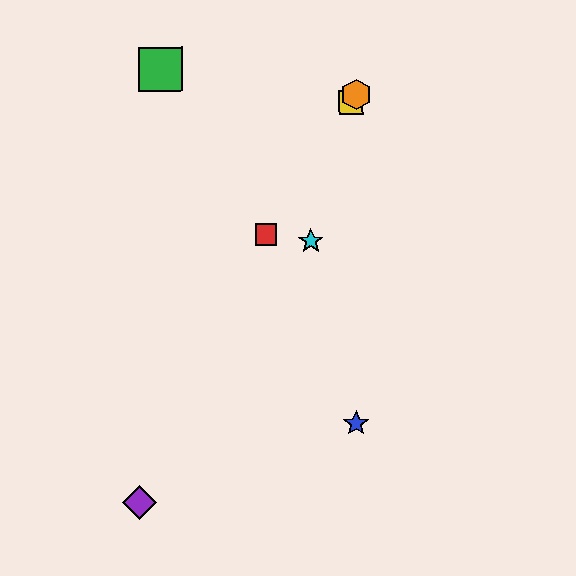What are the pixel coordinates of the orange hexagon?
The orange hexagon is at (356, 95).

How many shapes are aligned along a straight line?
3 shapes (the red square, the yellow square, the orange hexagon) are aligned along a straight line.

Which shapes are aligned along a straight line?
The red square, the yellow square, the orange hexagon are aligned along a straight line.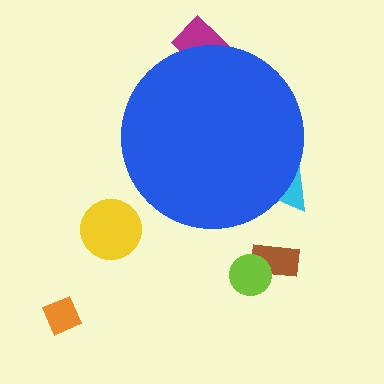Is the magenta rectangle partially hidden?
Yes, the magenta rectangle is partially hidden behind the blue circle.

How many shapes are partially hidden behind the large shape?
2 shapes are partially hidden.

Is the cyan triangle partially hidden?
Yes, the cyan triangle is partially hidden behind the blue circle.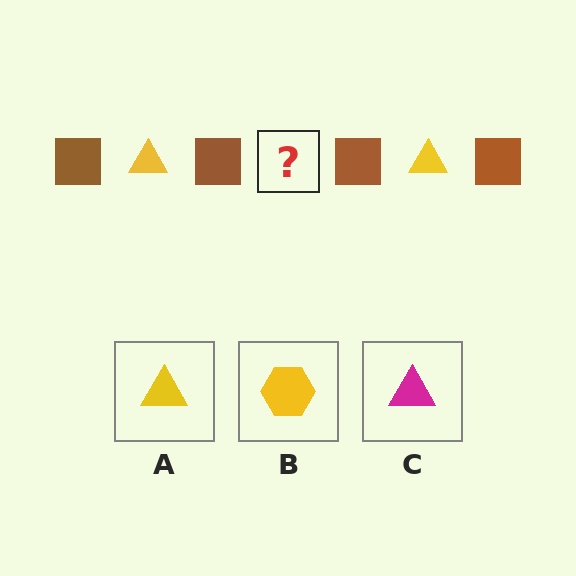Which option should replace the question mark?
Option A.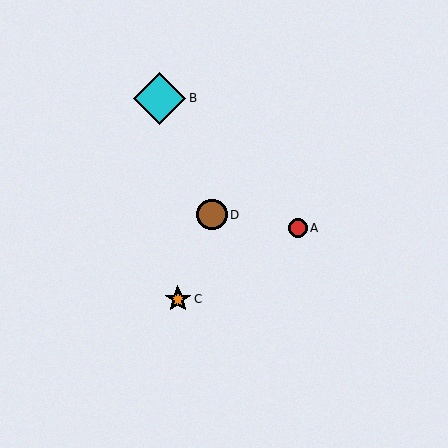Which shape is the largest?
The cyan diamond (labeled B) is the largest.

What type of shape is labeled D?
Shape D is a brown circle.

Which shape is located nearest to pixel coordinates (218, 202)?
The brown circle (labeled D) at (212, 215) is nearest to that location.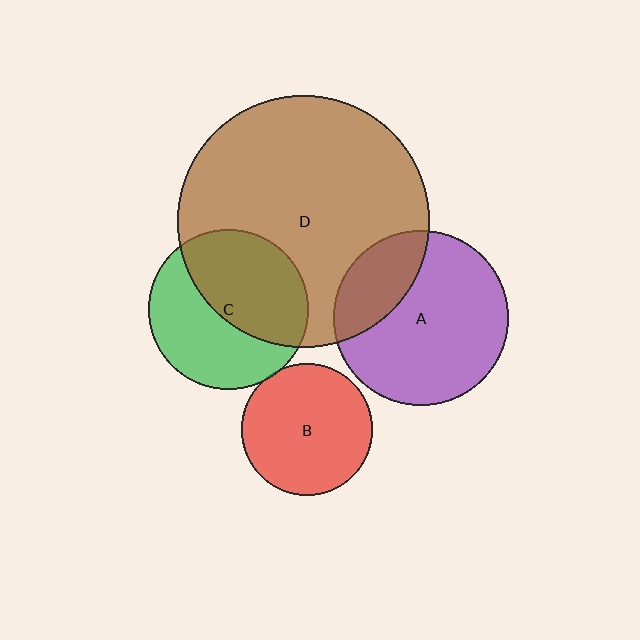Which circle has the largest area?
Circle D (brown).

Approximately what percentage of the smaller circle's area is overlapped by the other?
Approximately 5%.